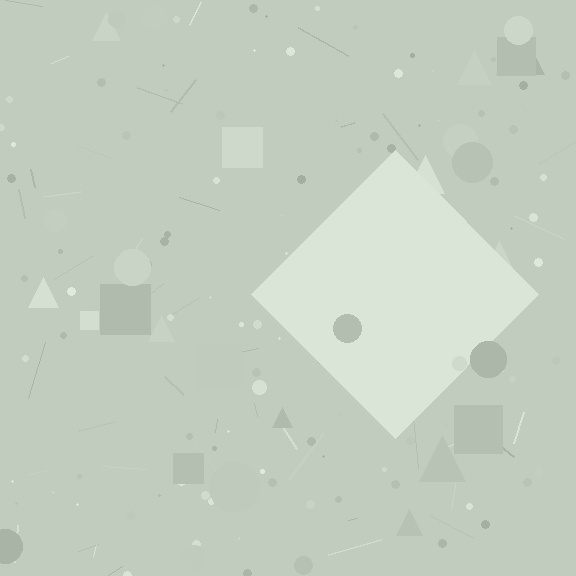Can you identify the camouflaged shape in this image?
The camouflaged shape is a diamond.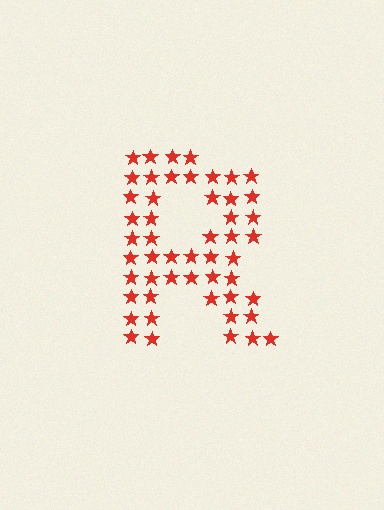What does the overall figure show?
The overall figure shows the letter R.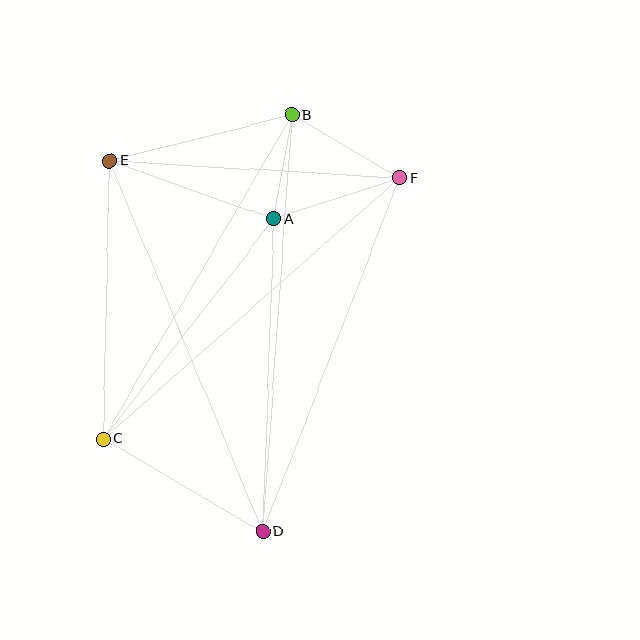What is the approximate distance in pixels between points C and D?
The distance between C and D is approximately 184 pixels.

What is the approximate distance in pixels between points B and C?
The distance between B and C is approximately 375 pixels.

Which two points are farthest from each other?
Points B and D are farthest from each other.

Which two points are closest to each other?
Points A and B are closest to each other.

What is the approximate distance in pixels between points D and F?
The distance between D and F is approximately 379 pixels.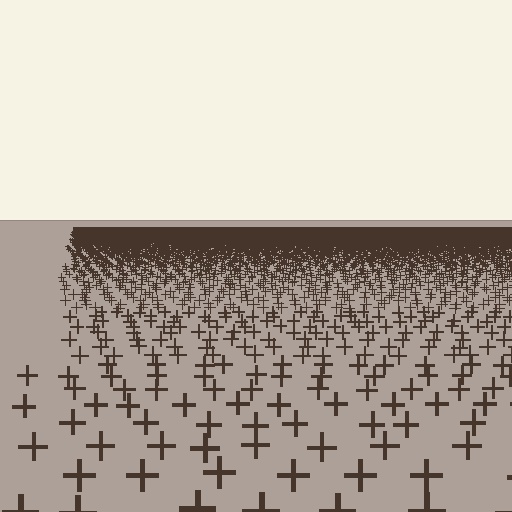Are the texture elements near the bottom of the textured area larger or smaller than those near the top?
Larger. Near the bottom, elements are closer to the viewer and appear at a bigger on-screen size.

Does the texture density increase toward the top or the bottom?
Density increases toward the top.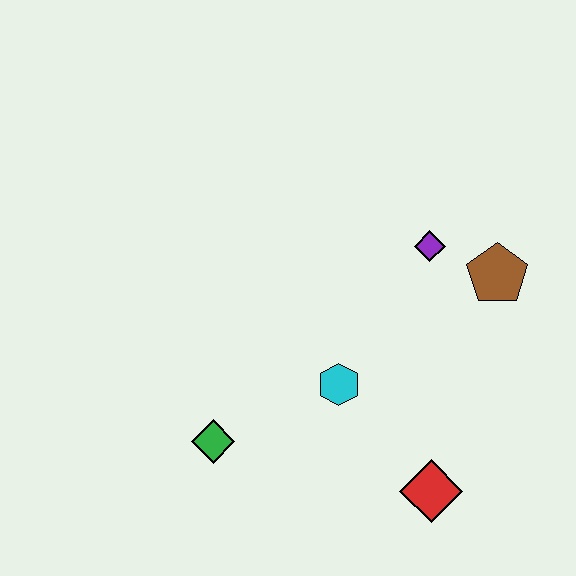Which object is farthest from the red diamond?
The purple diamond is farthest from the red diamond.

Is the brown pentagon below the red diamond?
No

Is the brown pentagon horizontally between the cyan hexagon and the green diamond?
No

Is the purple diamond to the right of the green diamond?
Yes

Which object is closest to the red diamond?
The cyan hexagon is closest to the red diamond.